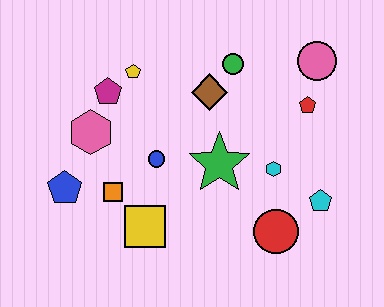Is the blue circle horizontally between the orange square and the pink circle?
Yes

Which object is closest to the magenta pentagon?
The yellow pentagon is closest to the magenta pentagon.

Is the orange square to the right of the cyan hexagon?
No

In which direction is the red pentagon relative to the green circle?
The red pentagon is to the right of the green circle.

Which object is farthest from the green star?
The blue pentagon is farthest from the green star.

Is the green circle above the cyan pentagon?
Yes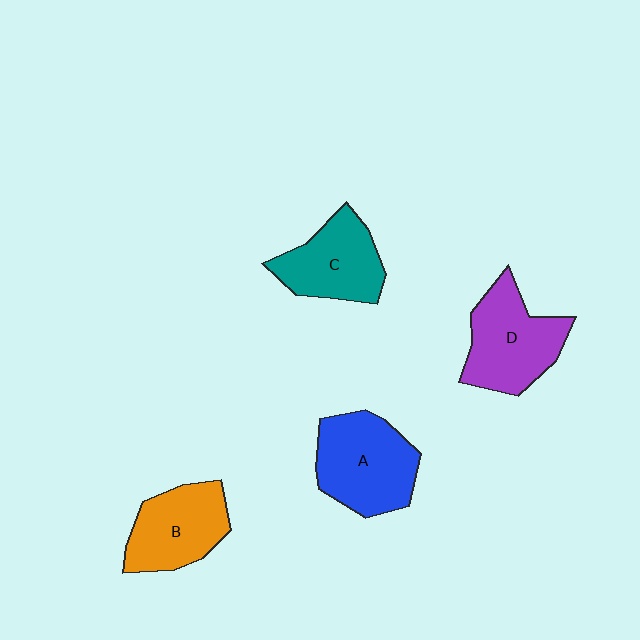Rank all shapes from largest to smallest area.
From largest to smallest: A (blue), D (purple), B (orange), C (teal).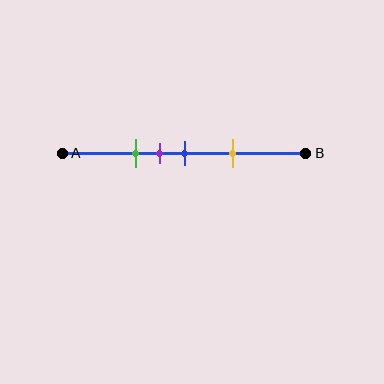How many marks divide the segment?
There are 4 marks dividing the segment.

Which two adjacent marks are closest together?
The purple and blue marks are the closest adjacent pair.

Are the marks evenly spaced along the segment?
No, the marks are not evenly spaced.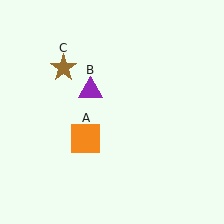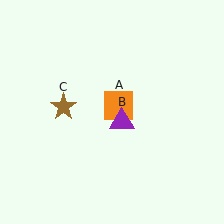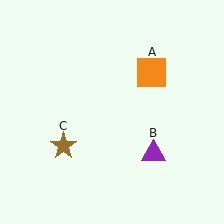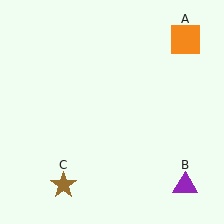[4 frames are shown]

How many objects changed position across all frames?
3 objects changed position: orange square (object A), purple triangle (object B), brown star (object C).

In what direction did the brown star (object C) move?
The brown star (object C) moved down.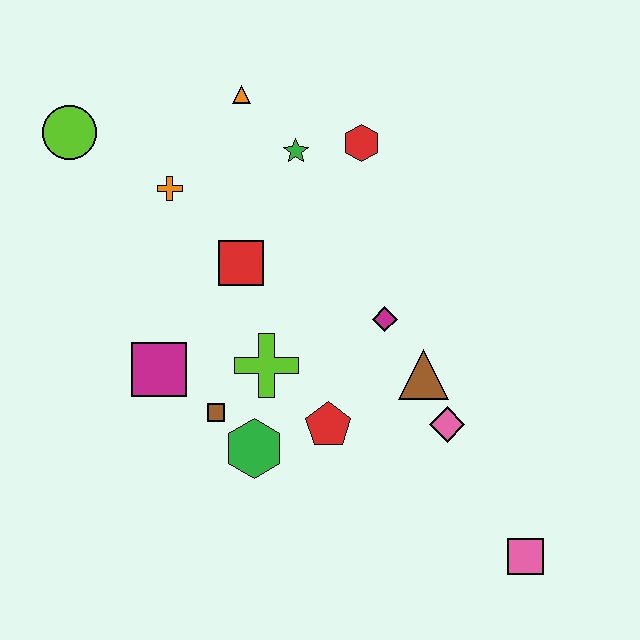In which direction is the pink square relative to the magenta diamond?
The pink square is below the magenta diamond.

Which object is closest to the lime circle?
The orange cross is closest to the lime circle.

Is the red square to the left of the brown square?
No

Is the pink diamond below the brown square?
Yes